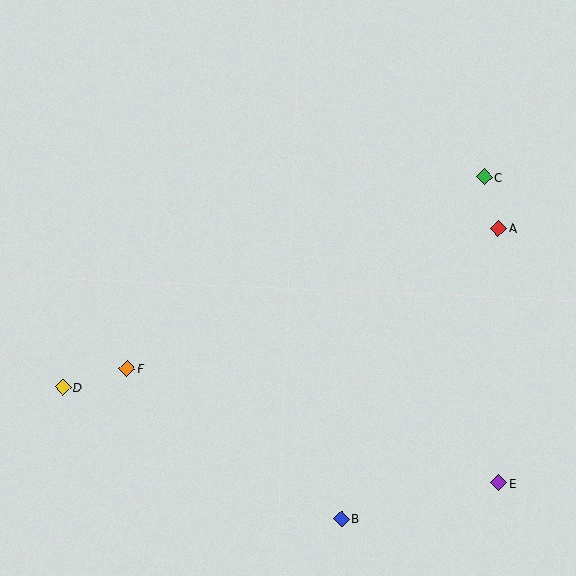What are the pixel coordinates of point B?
Point B is at (342, 519).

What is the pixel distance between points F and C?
The distance between F and C is 405 pixels.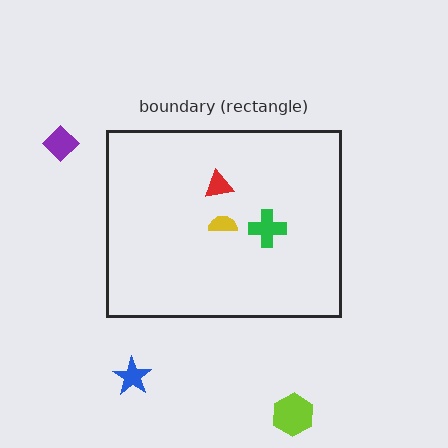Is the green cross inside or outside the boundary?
Inside.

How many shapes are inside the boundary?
3 inside, 3 outside.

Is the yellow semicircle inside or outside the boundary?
Inside.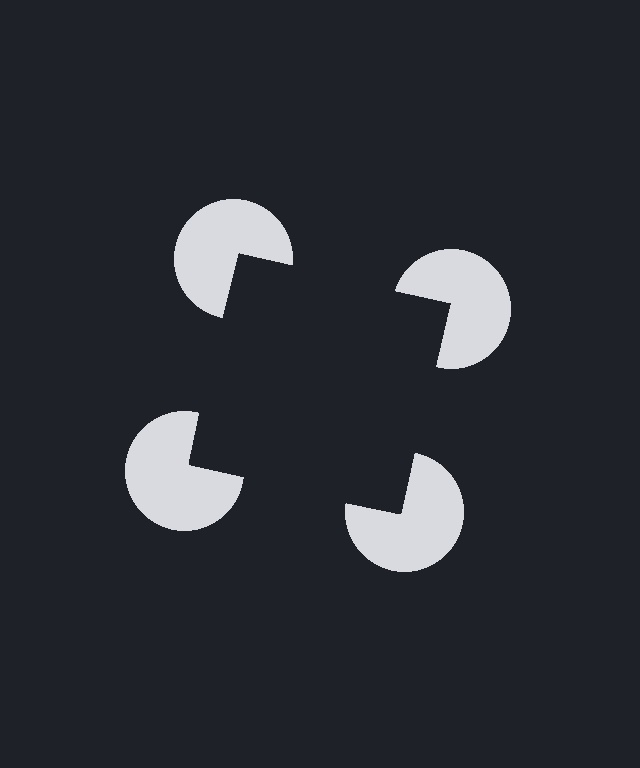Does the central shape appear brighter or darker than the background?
It typically appears slightly darker than the background, even though no actual brightness change is drawn.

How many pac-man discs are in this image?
There are 4 — one at each vertex of the illusory square.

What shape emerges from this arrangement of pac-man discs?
An illusory square — its edges are inferred from the aligned wedge cuts in the pac-man discs, not physically drawn.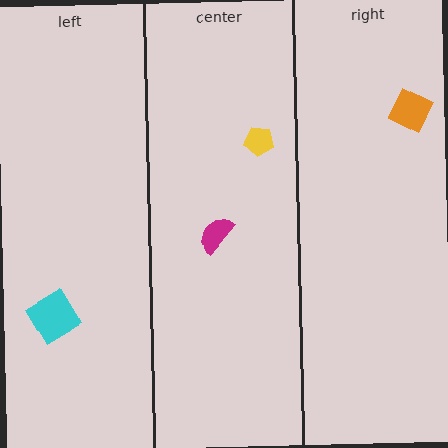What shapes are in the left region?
The cyan diamond.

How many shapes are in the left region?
1.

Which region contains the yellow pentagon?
The center region.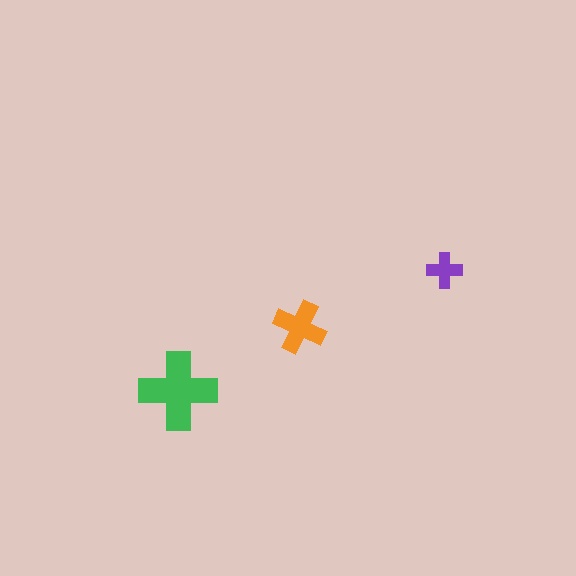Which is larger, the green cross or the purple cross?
The green one.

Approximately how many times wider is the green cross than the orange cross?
About 1.5 times wider.